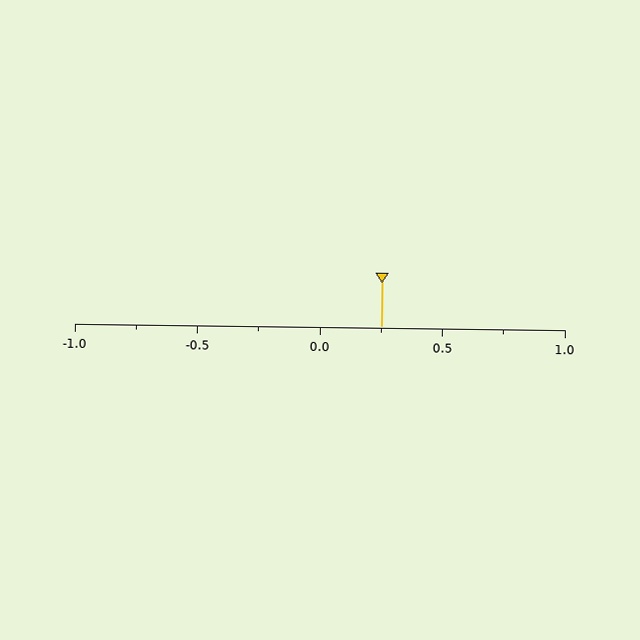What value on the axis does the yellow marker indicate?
The marker indicates approximately 0.25.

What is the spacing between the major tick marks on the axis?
The major ticks are spaced 0.5 apart.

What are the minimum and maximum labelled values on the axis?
The axis runs from -1.0 to 1.0.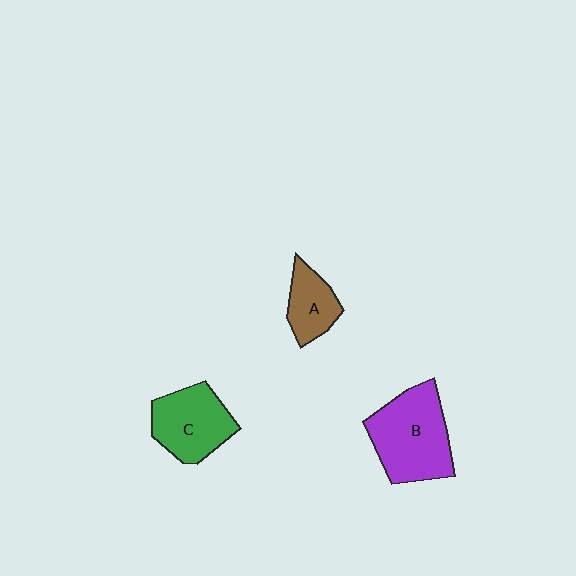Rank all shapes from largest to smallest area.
From largest to smallest: B (purple), C (green), A (brown).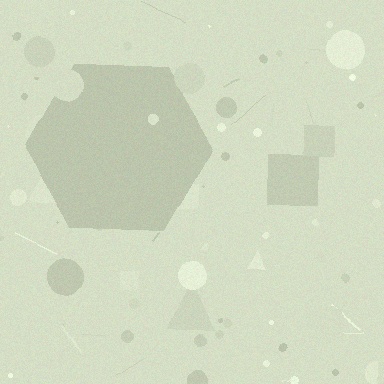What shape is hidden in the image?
A hexagon is hidden in the image.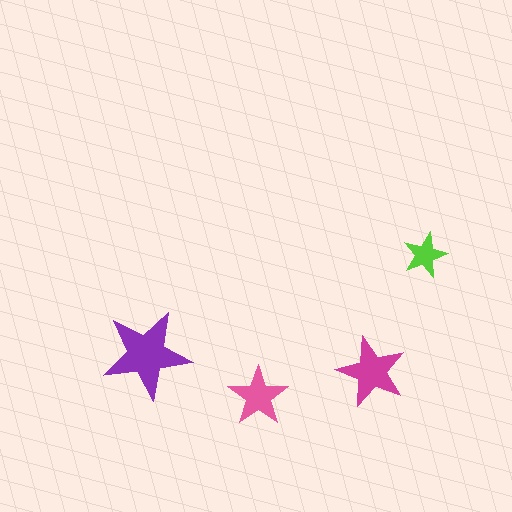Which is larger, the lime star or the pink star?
The pink one.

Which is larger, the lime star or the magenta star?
The magenta one.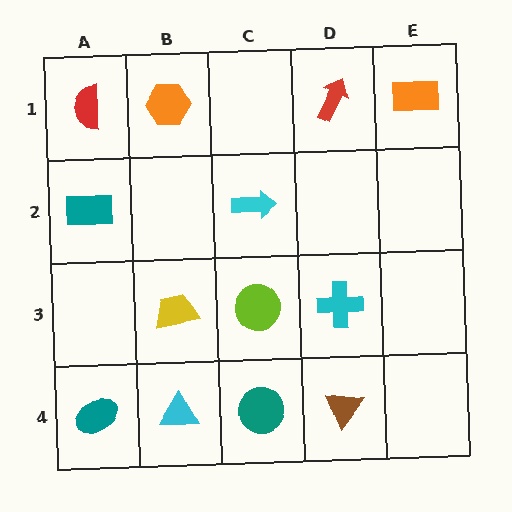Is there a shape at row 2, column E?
No, that cell is empty.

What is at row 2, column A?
A teal rectangle.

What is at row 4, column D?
A brown triangle.